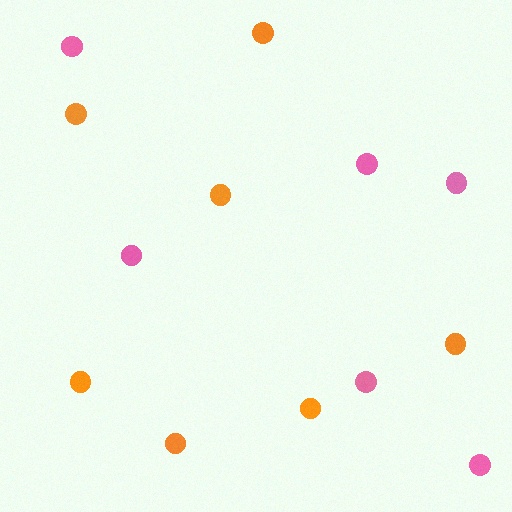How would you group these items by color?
There are 2 groups: one group of pink circles (6) and one group of orange circles (7).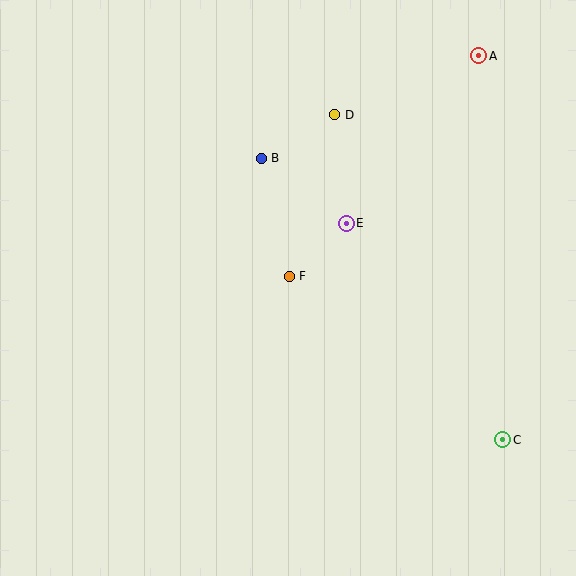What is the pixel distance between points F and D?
The distance between F and D is 168 pixels.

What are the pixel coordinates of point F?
Point F is at (289, 276).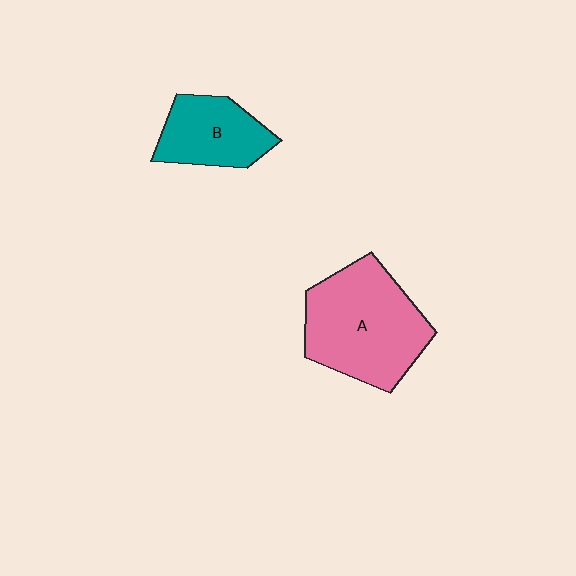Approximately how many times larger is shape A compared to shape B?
Approximately 1.7 times.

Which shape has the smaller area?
Shape B (teal).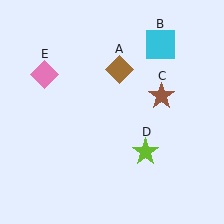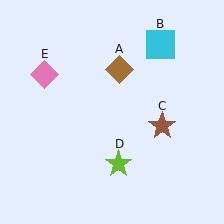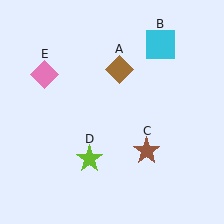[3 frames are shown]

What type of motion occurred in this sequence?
The brown star (object C), lime star (object D) rotated clockwise around the center of the scene.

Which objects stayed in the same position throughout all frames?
Brown diamond (object A) and cyan square (object B) and pink diamond (object E) remained stationary.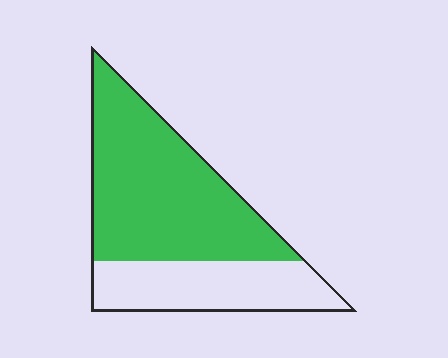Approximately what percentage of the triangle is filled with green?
Approximately 65%.